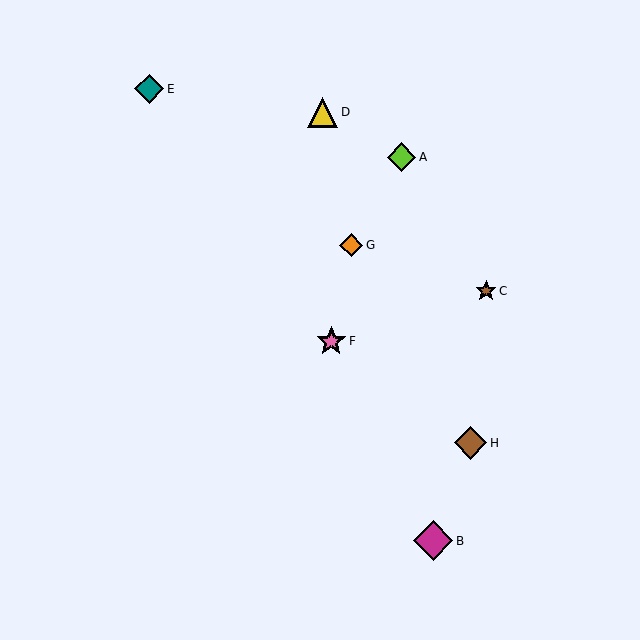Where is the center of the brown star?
The center of the brown star is at (486, 291).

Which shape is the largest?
The magenta diamond (labeled B) is the largest.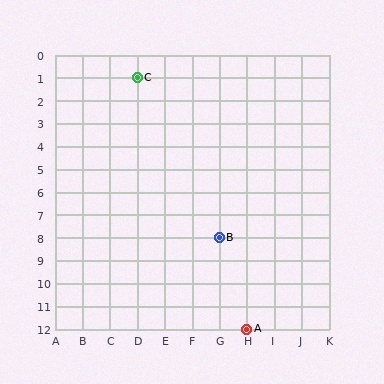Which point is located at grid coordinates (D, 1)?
Point C is at (D, 1).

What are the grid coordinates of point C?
Point C is at grid coordinates (D, 1).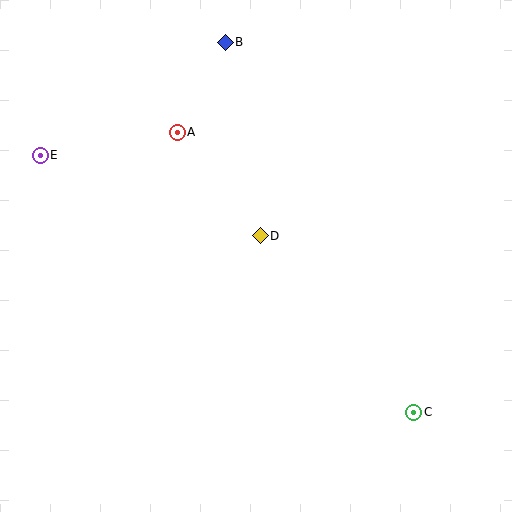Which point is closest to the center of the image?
Point D at (260, 236) is closest to the center.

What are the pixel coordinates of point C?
Point C is at (414, 412).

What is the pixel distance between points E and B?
The distance between E and B is 217 pixels.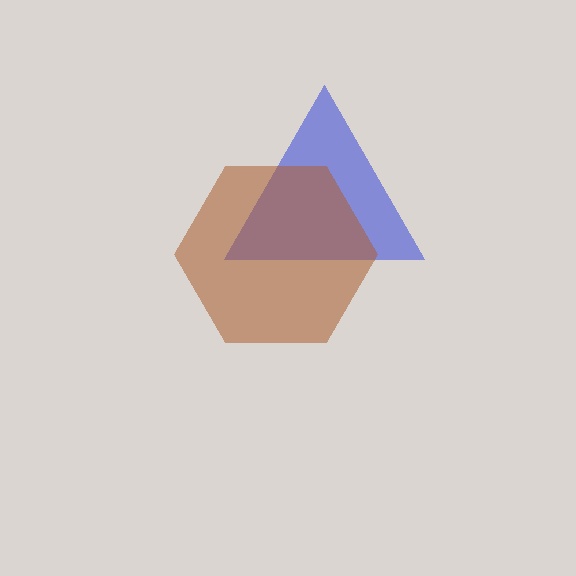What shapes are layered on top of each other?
The layered shapes are: a blue triangle, a brown hexagon.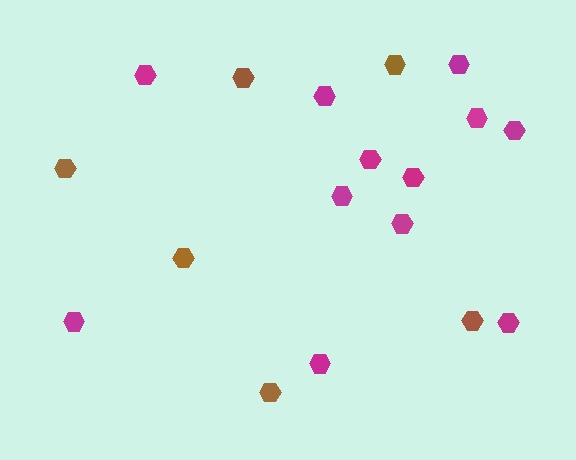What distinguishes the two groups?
There are 2 groups: one group of magenta hexagons (12) and one group of brown hexagons (6).